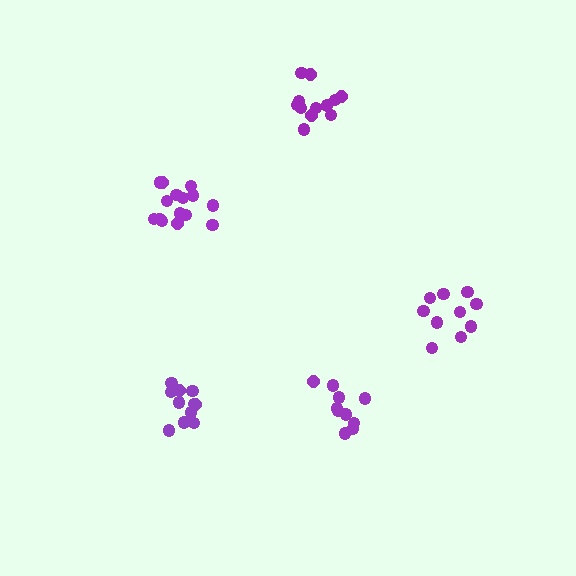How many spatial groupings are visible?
There are 5 spatial groupings.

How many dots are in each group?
Group 1: 11 dots, Group 2: 10 dots, Group 3: 10 dots, Group 4: 15 dots, Group 5: 12 dots (58 total).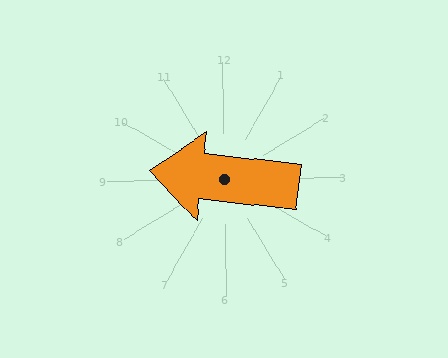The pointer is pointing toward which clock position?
Roughly 9 o'clock.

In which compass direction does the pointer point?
West.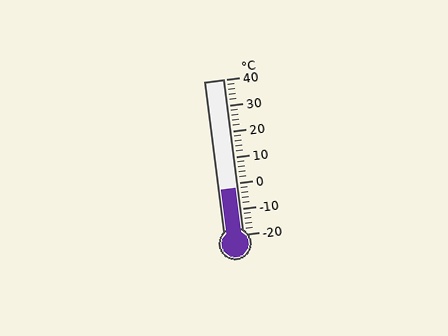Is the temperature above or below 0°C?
The temperature is below 0°C.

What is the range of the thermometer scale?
The thermometer scale ranges from -20°C to 40°C.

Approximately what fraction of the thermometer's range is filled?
The thermometer is filled to approximately 30% of its range.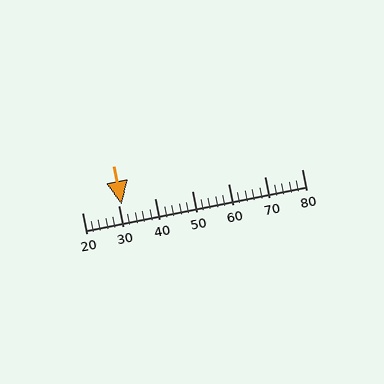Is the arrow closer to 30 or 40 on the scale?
The arrow is closer to 30.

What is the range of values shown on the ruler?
The ruler shows values from 20 to 80.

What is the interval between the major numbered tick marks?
The major tick marks are spaced 10 units apart.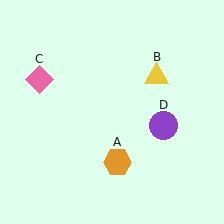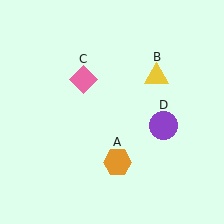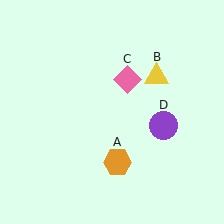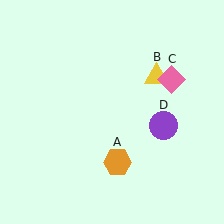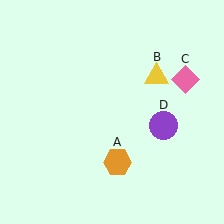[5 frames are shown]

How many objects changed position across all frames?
1 object changed position: pink diamond (object C).